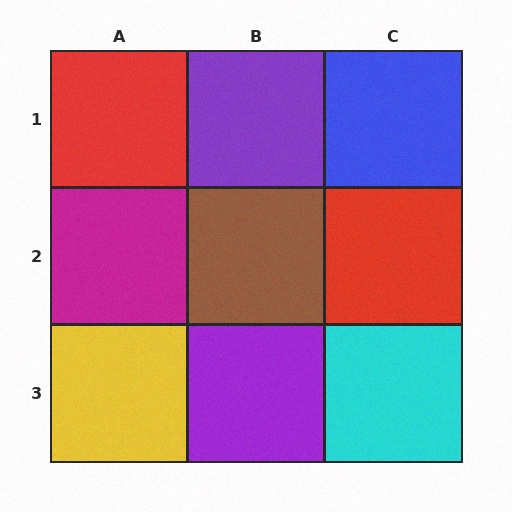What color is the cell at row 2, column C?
Red.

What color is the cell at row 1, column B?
Purple.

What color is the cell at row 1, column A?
Red.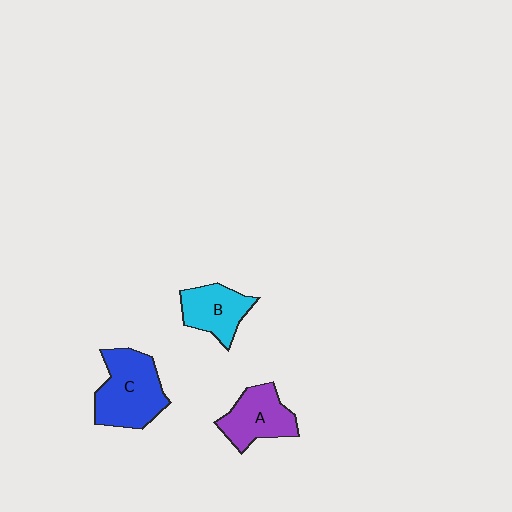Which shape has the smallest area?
Shape B (cyan).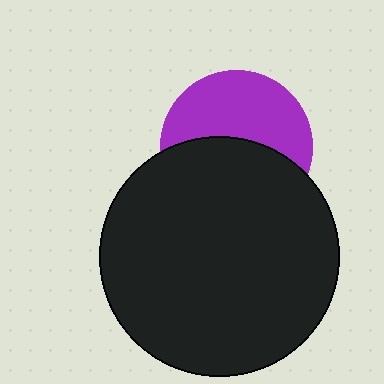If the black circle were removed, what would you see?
You would see the complete purple circle.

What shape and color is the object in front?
The object in front is a black circle.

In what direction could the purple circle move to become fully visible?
The purple circle could move up. That would shift it out from behind the black circle entirely.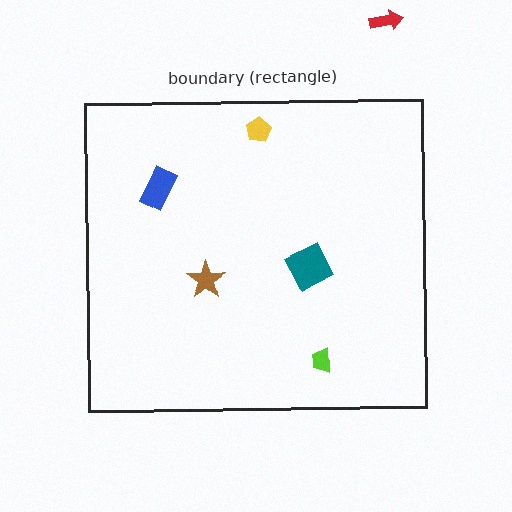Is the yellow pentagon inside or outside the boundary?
Inside.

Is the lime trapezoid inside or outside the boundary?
Inside.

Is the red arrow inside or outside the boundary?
Outside.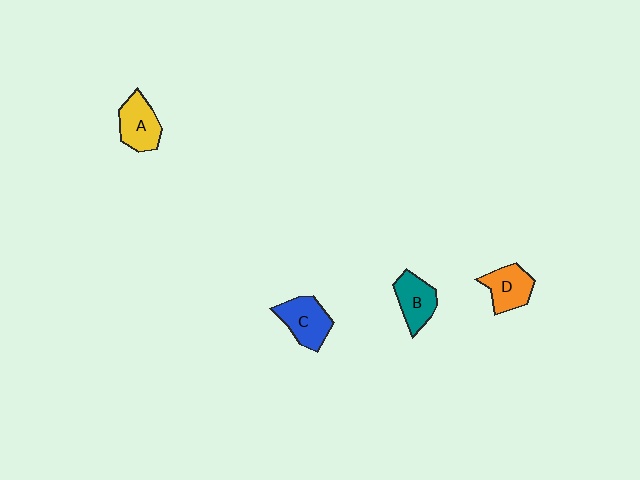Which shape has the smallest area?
Shape D (orange).